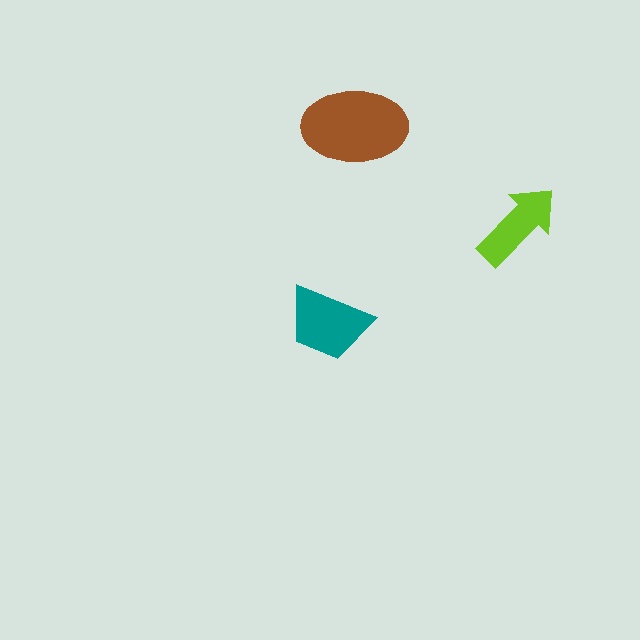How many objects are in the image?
There are 3 objects in the image.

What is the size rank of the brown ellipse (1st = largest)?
1st.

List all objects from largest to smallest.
The brown ellipse, the teal trapezoid, the lime arrow.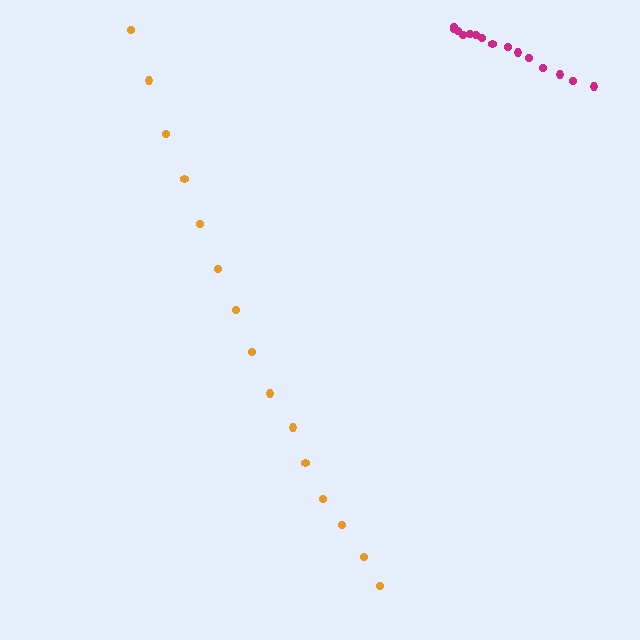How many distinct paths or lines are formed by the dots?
There are 2 distinct paths.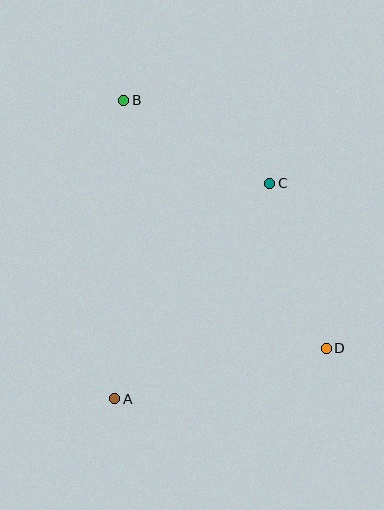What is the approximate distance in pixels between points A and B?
The distance between A and B is approximately 299 pixels.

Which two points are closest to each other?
Points B and C are closest to each other.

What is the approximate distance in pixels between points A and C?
The distance between A and C is approximately 265 pixels.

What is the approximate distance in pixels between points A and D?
The distance between A and D is approximately 217 pixels.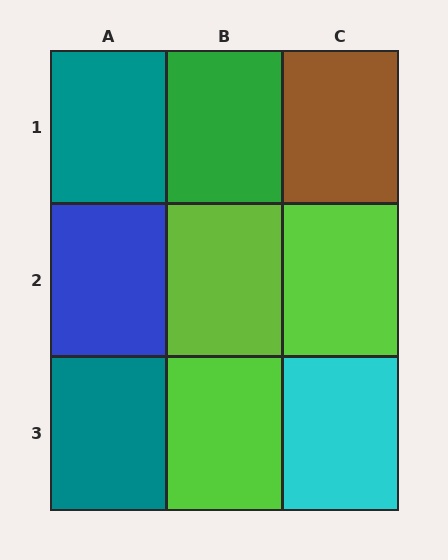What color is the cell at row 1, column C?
Brown.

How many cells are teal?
2 cells are teal.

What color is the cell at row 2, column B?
Lime.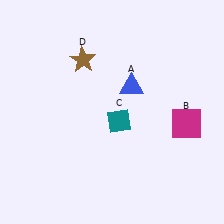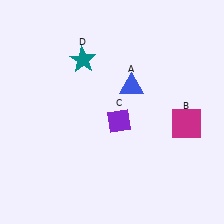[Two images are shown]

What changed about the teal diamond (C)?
In Image 1, C is teal. In Image 2, it changed to purple.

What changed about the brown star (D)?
In Image 1, D is brown. In Image 2, it changed to teal.